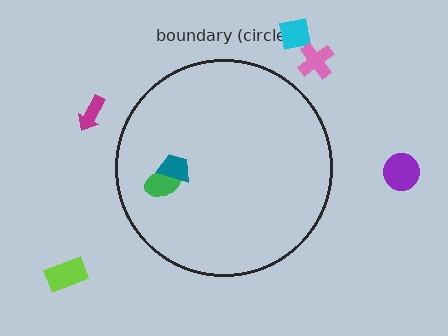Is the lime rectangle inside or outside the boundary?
Outside.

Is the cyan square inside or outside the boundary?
Outside.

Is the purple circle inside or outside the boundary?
Outside.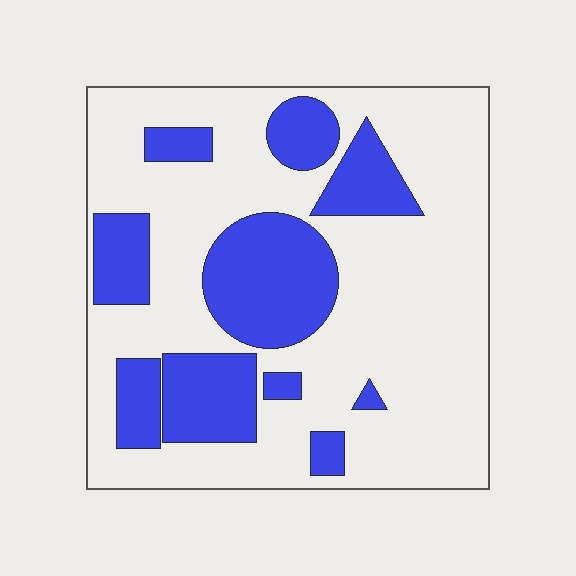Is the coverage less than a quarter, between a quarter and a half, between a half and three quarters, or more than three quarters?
Between a quarter and a half.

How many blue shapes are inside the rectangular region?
10.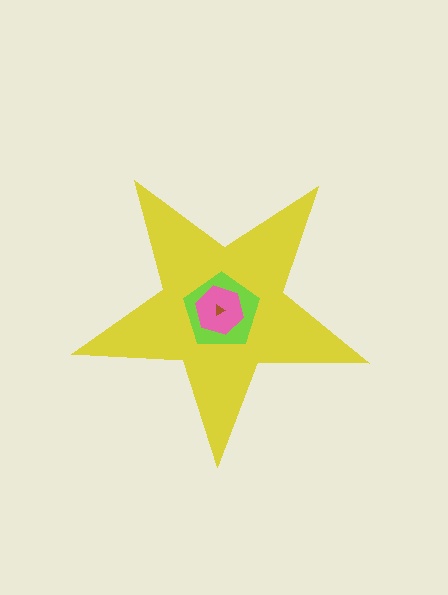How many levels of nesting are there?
4.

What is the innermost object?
The brown triangle.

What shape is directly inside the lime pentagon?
The pink hexagon.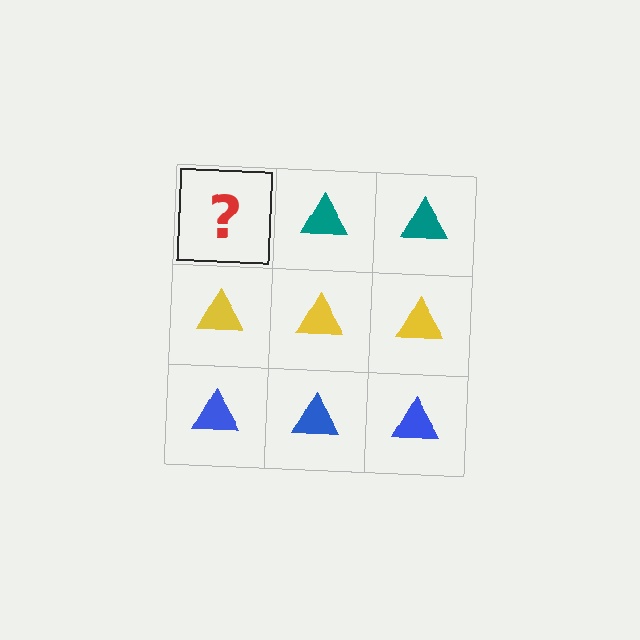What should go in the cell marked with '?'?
The missing cell should contain a teal triangle.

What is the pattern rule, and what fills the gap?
The rule is that each row has a consistent color. The gap should be filled with a teal triangle.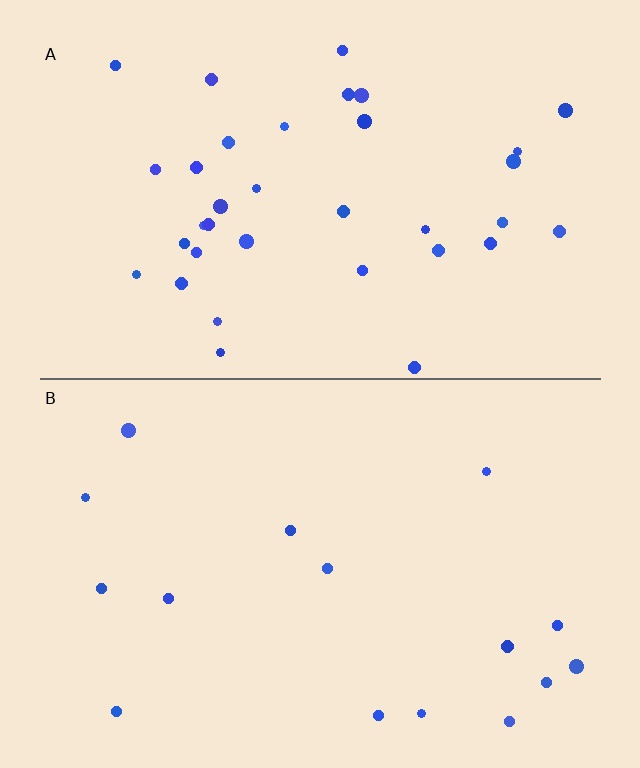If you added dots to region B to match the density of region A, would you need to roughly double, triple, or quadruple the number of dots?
Approximately double.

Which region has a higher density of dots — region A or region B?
A (the top).